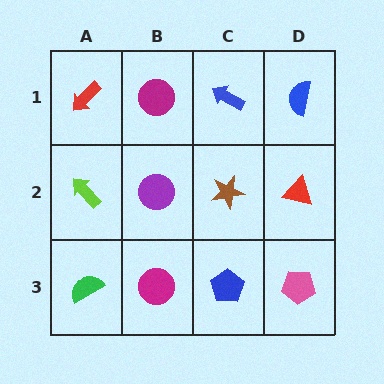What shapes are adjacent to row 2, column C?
A blue arrow (row 1, column C), a blue pentagon (row 3, column C), a purple circle (row 2, column B), a red triangle (row 2, column D).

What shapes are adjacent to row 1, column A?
A lime arrow (row 2, column A), a magenta circle (row 1, column B).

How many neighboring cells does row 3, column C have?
3.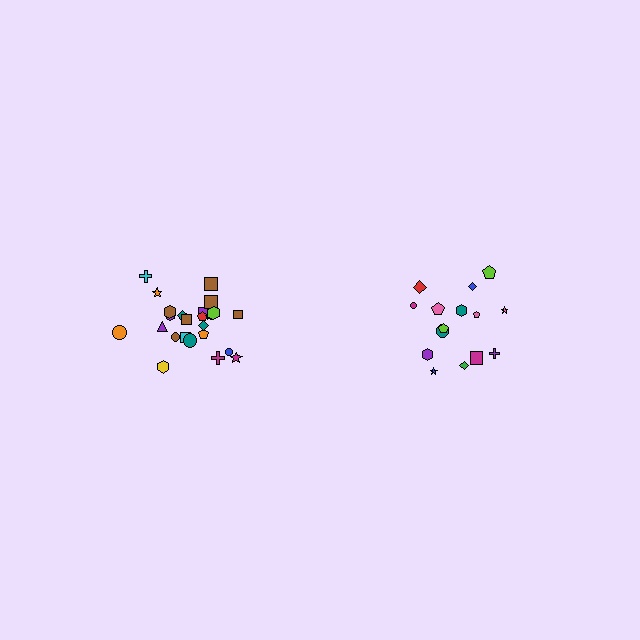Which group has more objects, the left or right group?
The left group.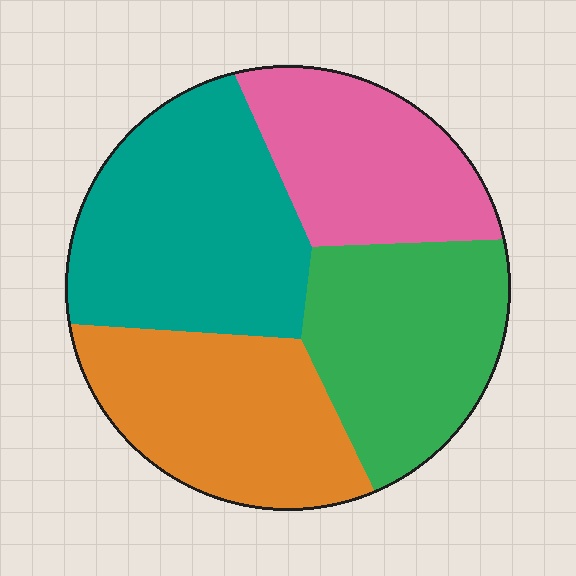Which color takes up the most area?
Teal, at roughly 30%.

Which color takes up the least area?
Pink, at roughly 20%.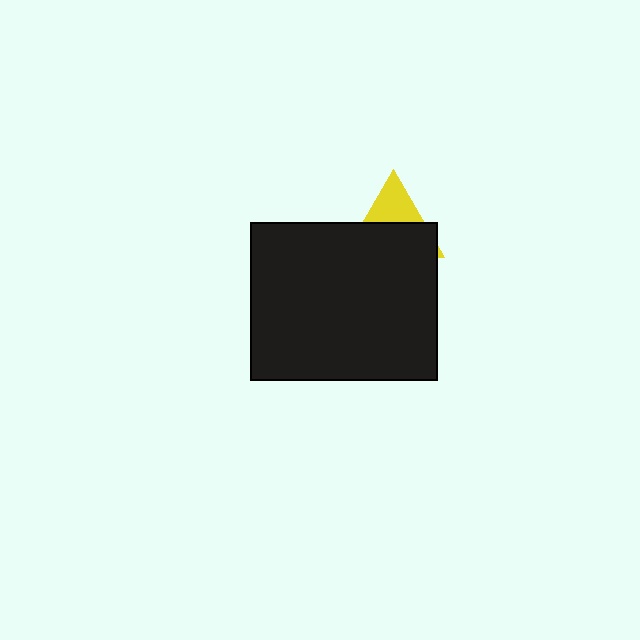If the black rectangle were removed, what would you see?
You would see the complete yellow triangle.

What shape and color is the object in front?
The object in front is a black rectangle.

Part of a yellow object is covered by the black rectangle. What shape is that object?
It is a triangle.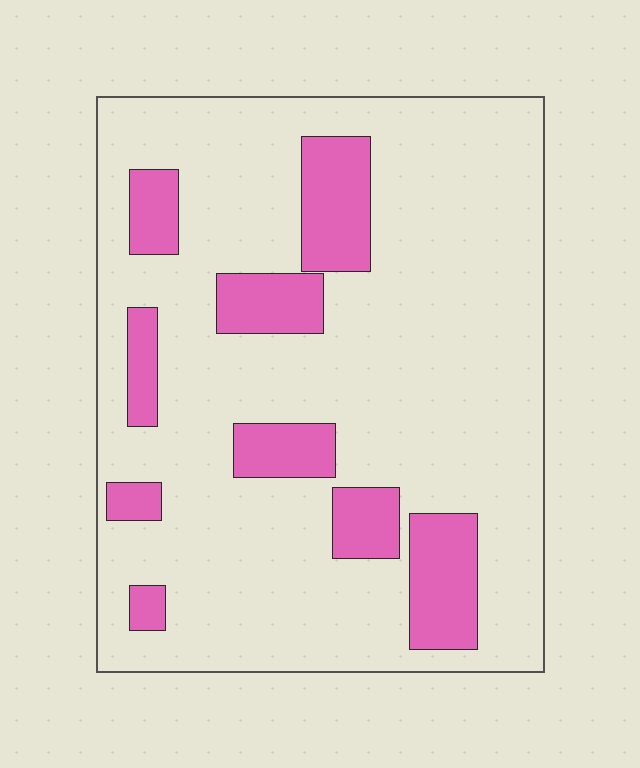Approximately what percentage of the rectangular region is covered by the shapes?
Approximately 20%.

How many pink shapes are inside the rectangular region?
9.